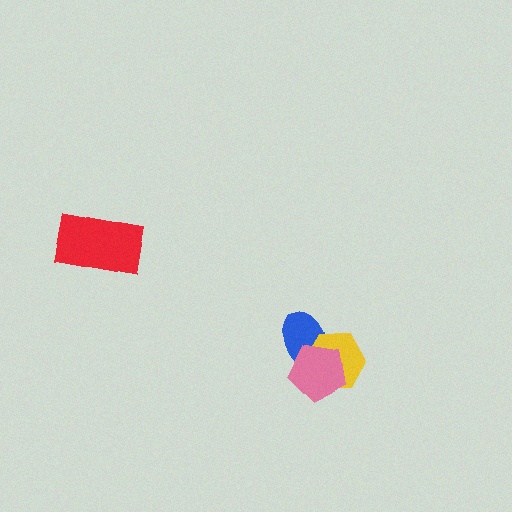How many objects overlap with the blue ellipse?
2 objects overlap with the blue ellipse.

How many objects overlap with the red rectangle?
0 objects overlap with the red rectangle.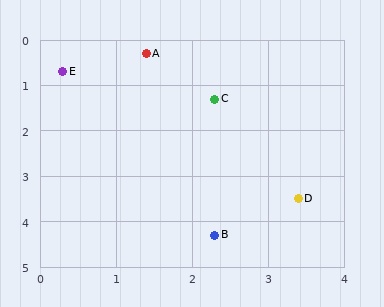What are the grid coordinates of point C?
Point C is at approximately (2.3, 1.3).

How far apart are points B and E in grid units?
Points B and E are about 4.1 grid units apart.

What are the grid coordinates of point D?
Point D is at approximately (3.4, 3.5).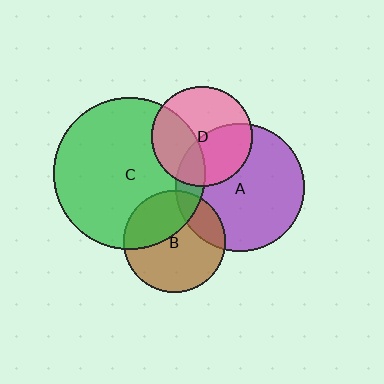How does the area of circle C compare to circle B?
Approximately 2.2 times.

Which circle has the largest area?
Circle C (green).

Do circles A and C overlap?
Yes.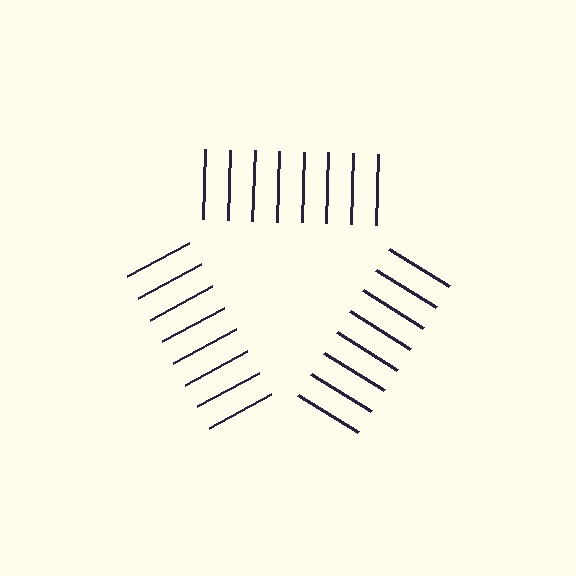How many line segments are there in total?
24 — 8 along each of the 3 edges.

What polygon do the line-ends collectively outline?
An illusory triangle — the line segments terminate on its edges but no continuous stroke is drawn.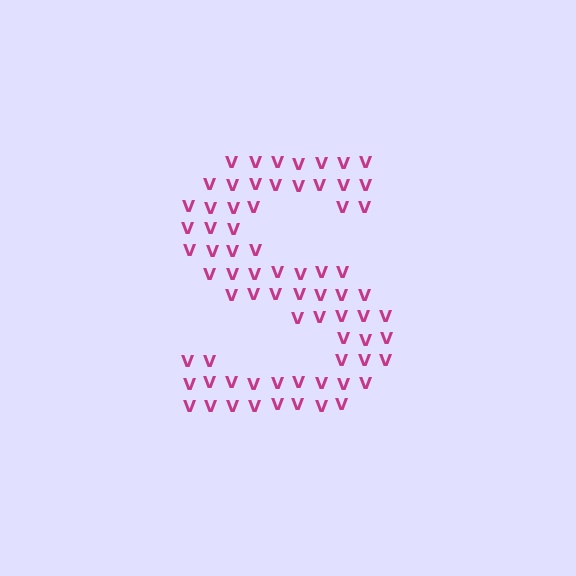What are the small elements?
The small elements are letter V's.